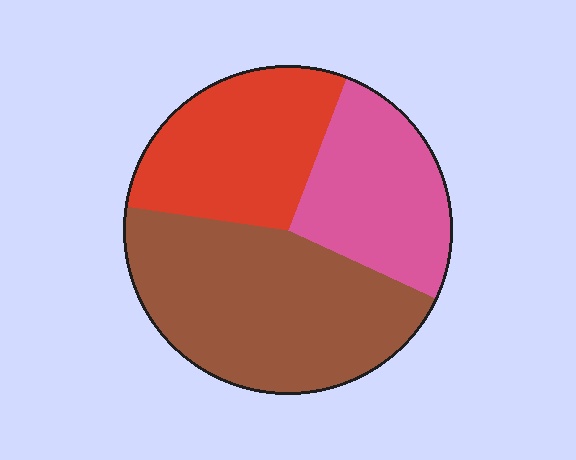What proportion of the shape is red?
Red covers around 30% of the shape.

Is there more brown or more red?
Brown.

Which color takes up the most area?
Brown, at roughly 45%.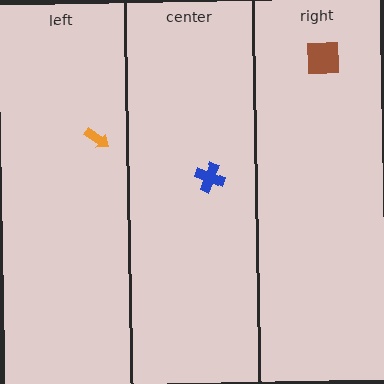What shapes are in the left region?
The orange arrow.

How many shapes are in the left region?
1.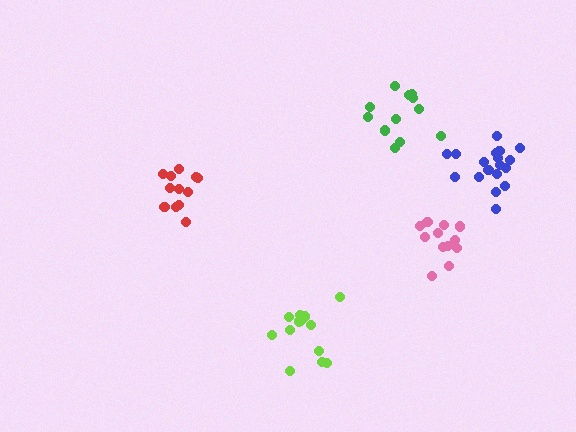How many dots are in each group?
Group 1: 12 dots, Group 2: 12 dots, Group 3: 13 dots, Group 4: 12 dots, Group 5: 18 dots (67 total).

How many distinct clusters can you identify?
There are 5 distinct clusters.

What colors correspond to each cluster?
The clusters are colored: green, pink, lime, red, blue.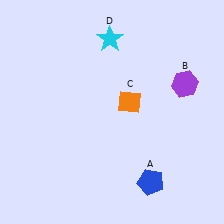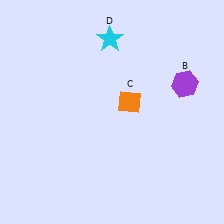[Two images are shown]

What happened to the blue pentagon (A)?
The blue pentagon (A) was removed in Image 2. It was in the bottom-right area of Image 1.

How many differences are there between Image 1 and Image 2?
There is 1 difference between the two images.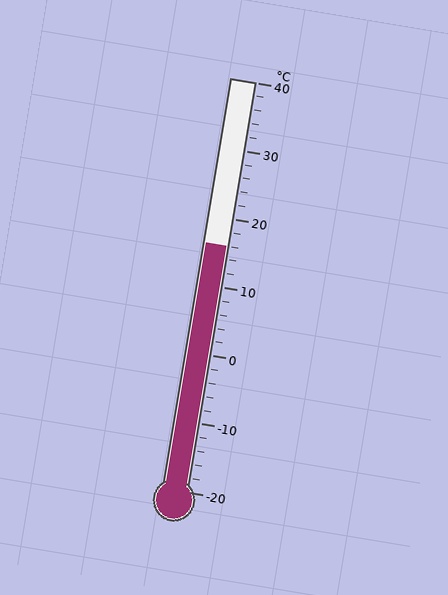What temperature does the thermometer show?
The thermometer shows approximately 16°C.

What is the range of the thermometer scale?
The thermometer scale ranges from -20°C to 40°C.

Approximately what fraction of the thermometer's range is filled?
The thermometer is filled to approximately 60% of its range.